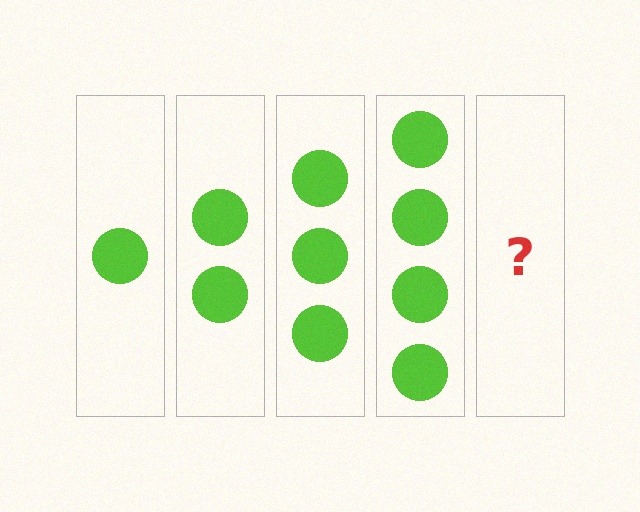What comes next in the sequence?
The next element should be 5 circles.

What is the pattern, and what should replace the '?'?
The pattern is that each step adds one more circle. The '?' should be 5 circles.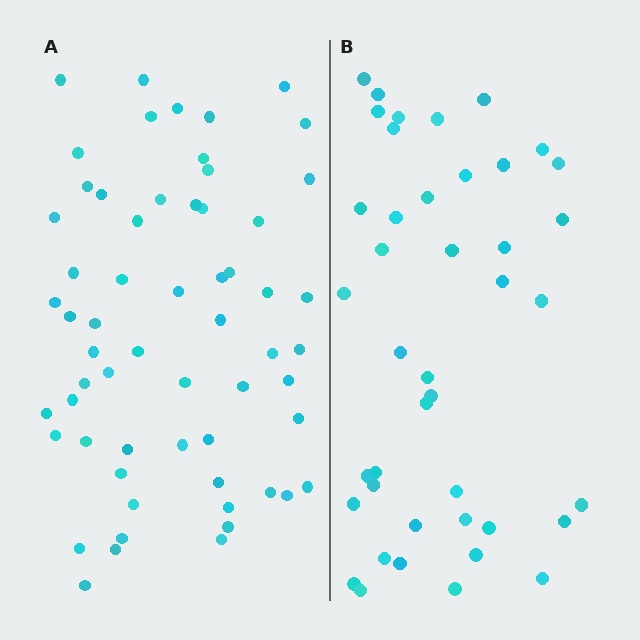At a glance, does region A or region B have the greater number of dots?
Region A (the left region) has more dots.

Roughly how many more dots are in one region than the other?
Region A has approximately 20 more dots than region B.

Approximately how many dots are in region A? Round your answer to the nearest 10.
About 60 dots.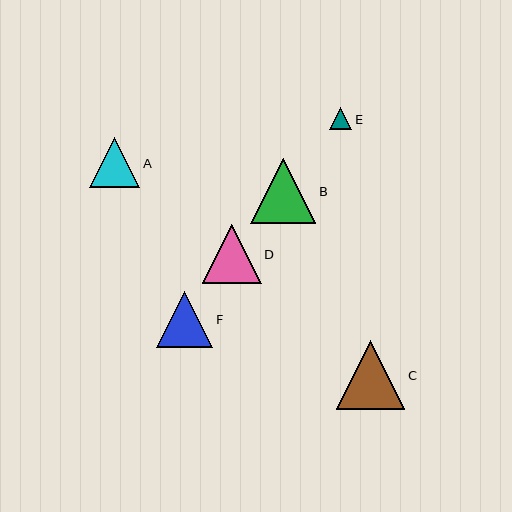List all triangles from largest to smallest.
From largest to smallest: C, B, D, F, A, E.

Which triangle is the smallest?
Triangle E is the smallest with a size of approximately 22 pixels.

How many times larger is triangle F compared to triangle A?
Triangle F is approximately 1.1 times the size of triangle A.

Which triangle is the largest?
Triangle C is the largest with a size of approximately 68 pixels.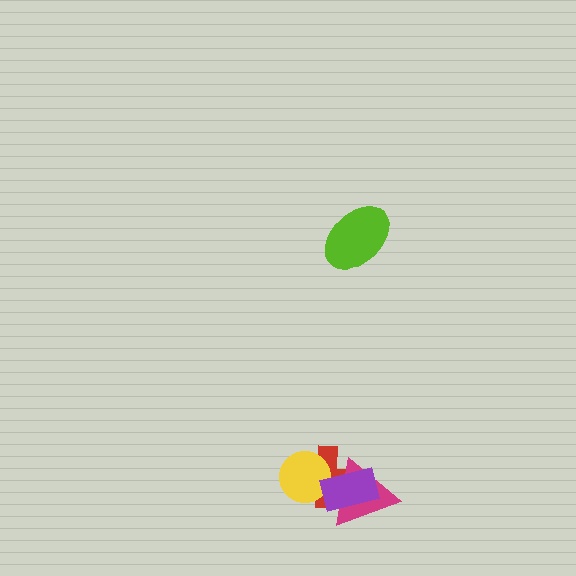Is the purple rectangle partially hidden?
No, no other shape covers it.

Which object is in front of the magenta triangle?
The purple rectangle is in front of the magenta triangle.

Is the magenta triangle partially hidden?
Yes, it is partially covered by another shape.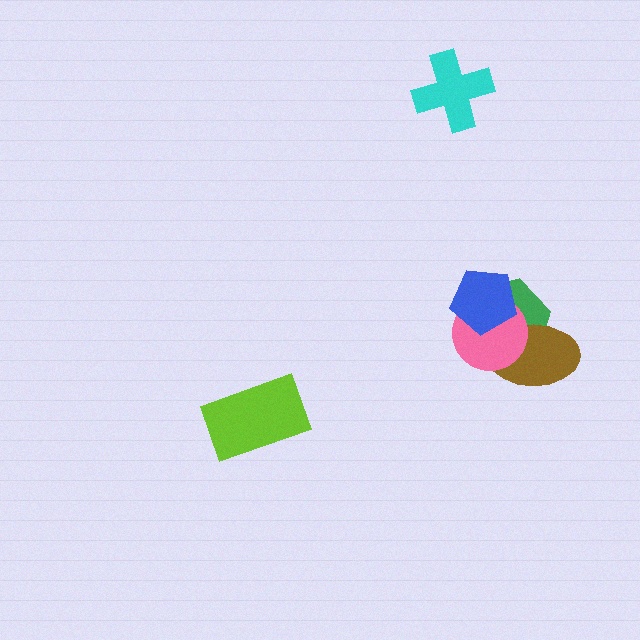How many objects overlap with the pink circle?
3 objects overlap with the pink circle.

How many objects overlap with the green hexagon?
3 objects overlap with the green hexagon.